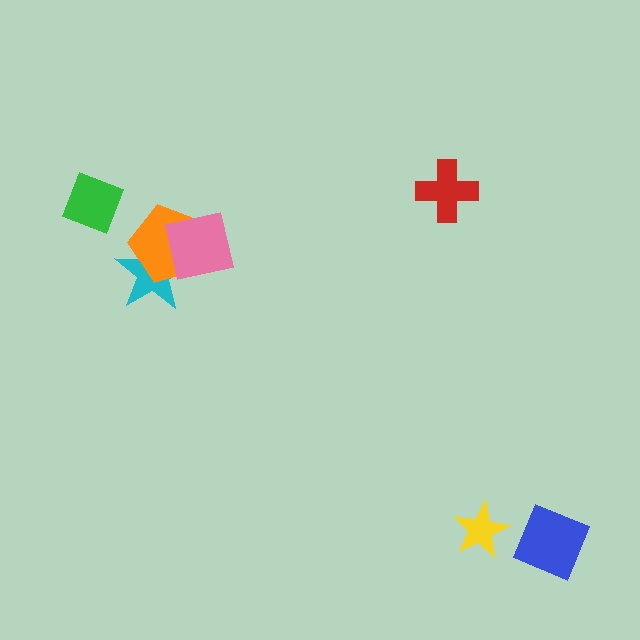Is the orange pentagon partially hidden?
Yes, it is partially covered by another shape.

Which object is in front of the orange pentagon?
The pink square is in front of the orange pentagon.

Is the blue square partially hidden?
No, no other shape covers it.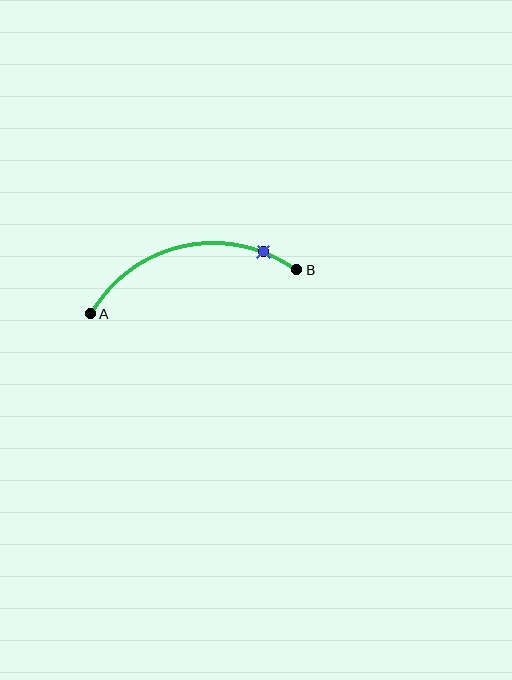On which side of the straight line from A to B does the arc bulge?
The arc bulges above the straight line connecting A and B.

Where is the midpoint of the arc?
The arc midpoint is the point on the curve farthest from the straight line joining A and B. It sits above that line.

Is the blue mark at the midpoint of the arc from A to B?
No. The blue mark lies on the arc but is closer to endpoint B. The arc midpoint would be at the point on the curve equidistant along the arc from both A and B.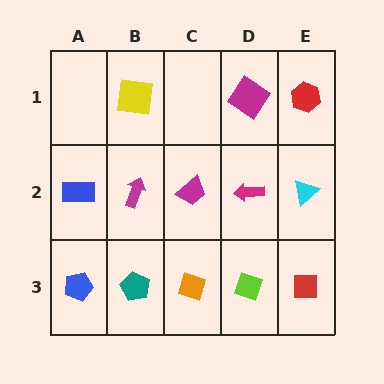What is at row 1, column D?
A magenta diamond.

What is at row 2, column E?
A cyan triangle.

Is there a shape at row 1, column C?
No, that cell is empty.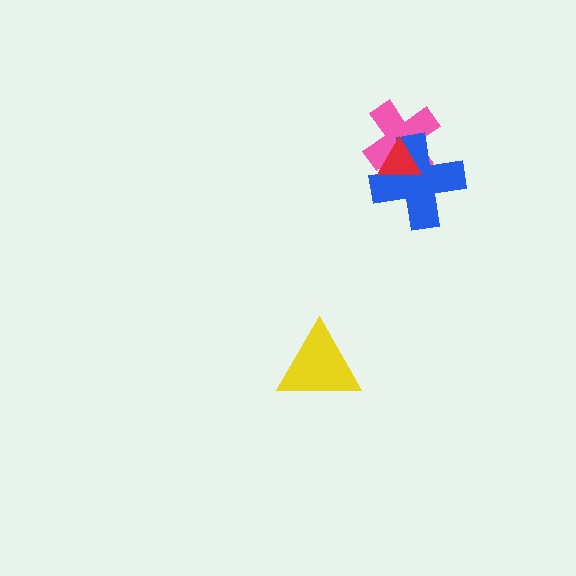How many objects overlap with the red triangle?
2 objects overlap with the red triangle.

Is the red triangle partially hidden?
No, no other shape covers it.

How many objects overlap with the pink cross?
2 objects overlap with the pink cross.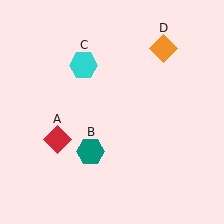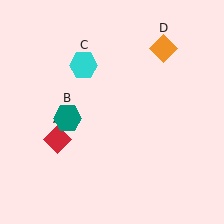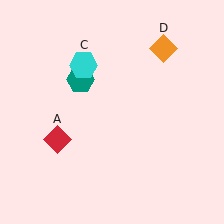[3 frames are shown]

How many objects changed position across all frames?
1 object changed position: teal hexagon (object B).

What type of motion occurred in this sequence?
The teal hexagon (object B) rotated clockwise around the center of the scene.